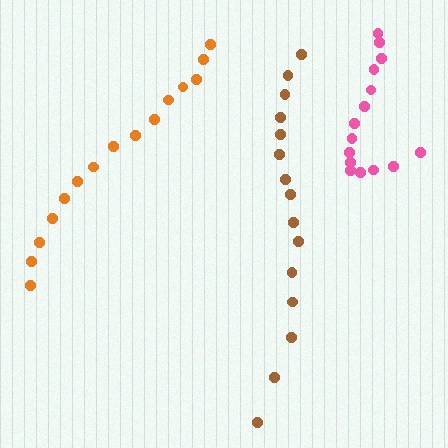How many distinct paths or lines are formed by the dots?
There are 3 distinct paths.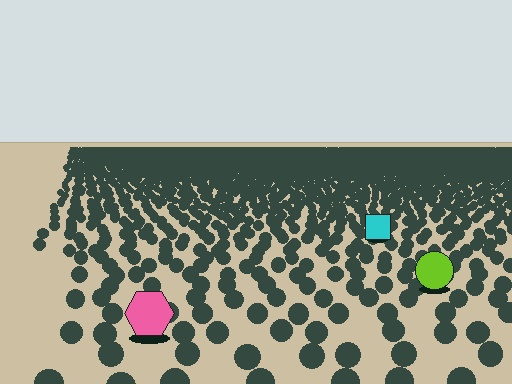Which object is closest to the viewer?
The pink hexagon is closest. The texture marks near it are larger and more spread out.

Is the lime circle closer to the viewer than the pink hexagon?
No. The pink hexagon is closer — you can tell from the texture gradient: the ground texture is coarser near it.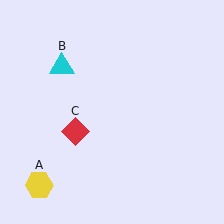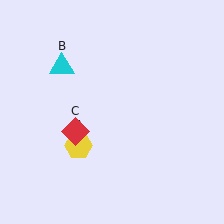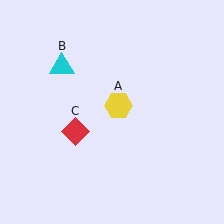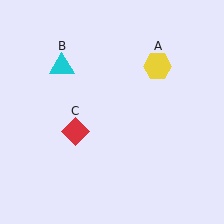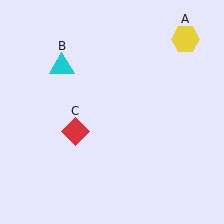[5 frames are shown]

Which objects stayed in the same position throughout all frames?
Cyan triangle (object B) and red diamond (object C) remained stationary.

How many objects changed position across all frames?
1 object changed position: yellow hexagon (object A).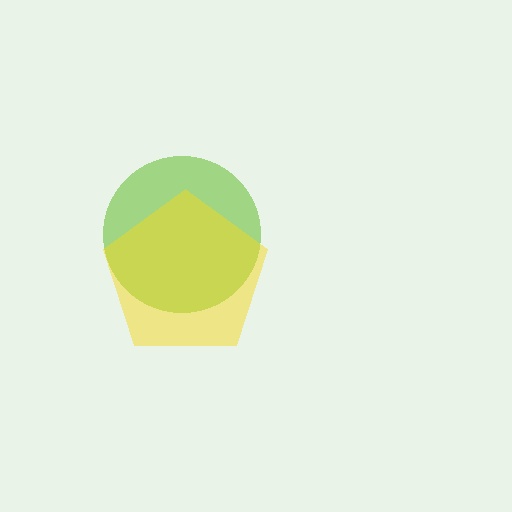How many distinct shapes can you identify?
There are 2 distinct shapes: a lime circle, a yellow pentagon.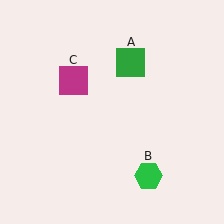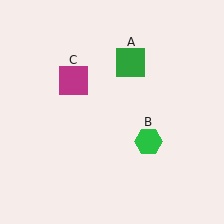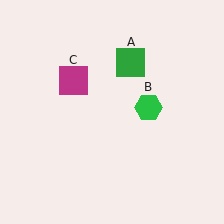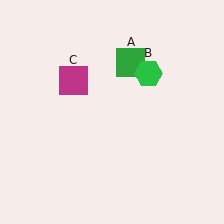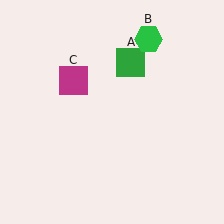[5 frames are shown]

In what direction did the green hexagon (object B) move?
The green hexagon (object B) moved up.